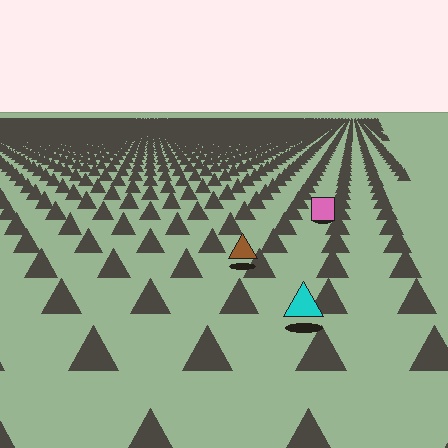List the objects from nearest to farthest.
From nearest to farthest: the cyan triangle, the brown triangle, the pink square.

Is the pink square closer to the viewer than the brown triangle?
No. The brown triangle is closer — you can tell from the texture gradient: the ground texture is coarser near it.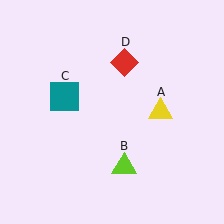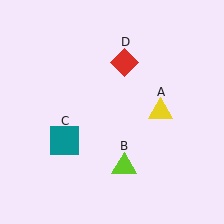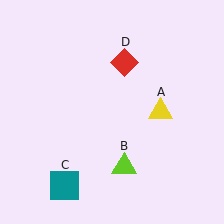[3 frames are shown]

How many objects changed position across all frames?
1 object changed position: teal square (object C).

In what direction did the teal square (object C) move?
The teal square (object C) moved down.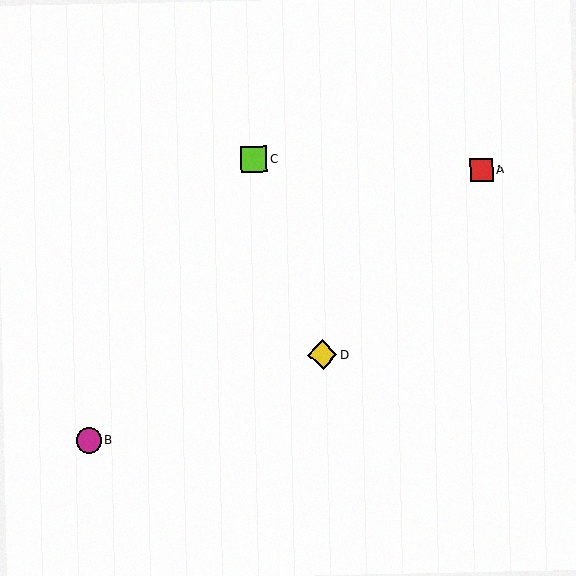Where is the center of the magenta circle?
The center of the magenta circle is at (89, 441).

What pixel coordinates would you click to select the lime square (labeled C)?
Click at (254, 159) to select the lime square C.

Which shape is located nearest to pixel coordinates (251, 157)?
The lime square (labeled C) at (254, 159) is nearest to that location.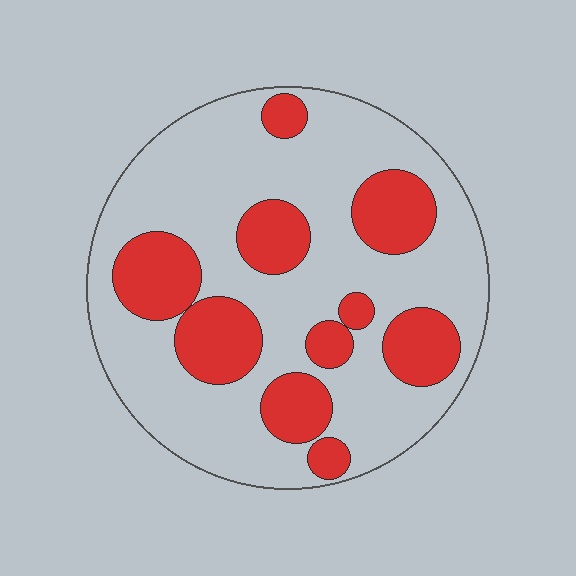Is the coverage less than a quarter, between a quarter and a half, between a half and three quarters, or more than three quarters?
Between a quarter and a half.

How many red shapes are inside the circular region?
10.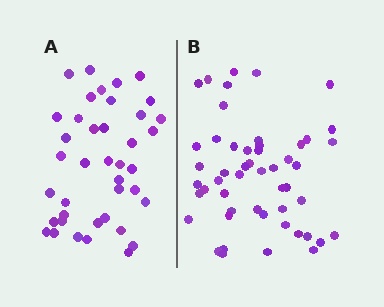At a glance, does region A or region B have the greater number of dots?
Region B (the right region) has more dots.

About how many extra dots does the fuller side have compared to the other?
Region B has roughly 12 or so more dots than region A.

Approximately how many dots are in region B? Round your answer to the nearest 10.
About 50 dots. (The exact count is 51, which rounds to 50.)